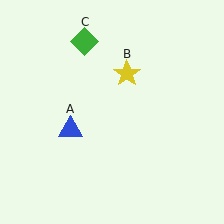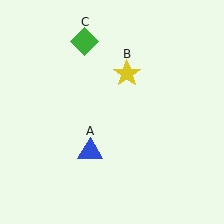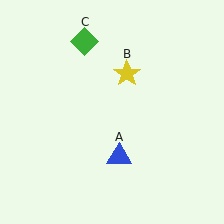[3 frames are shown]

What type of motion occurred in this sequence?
The blue triangle (object A) rotated counterclockwise around the center of the scene.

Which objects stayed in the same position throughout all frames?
Yellow star (object B) and green diamond (object C) remained stationary.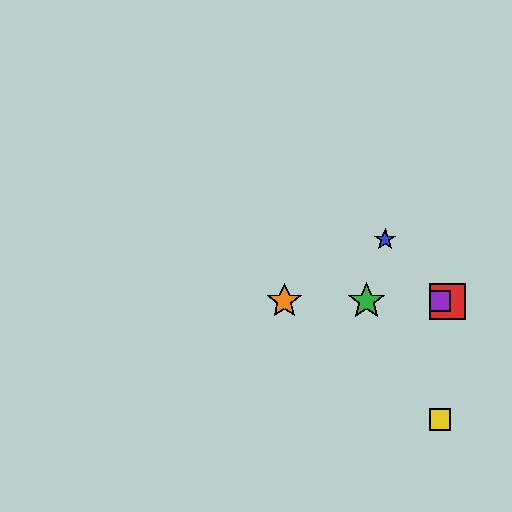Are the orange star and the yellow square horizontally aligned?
No, the orange star is at y≈301 and the yellow square is at y≈419.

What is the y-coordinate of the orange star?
The orange star is at y≈301.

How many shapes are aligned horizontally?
4 shapes (the red square, the green star, the purple square, the orange star) are aligned horizontally.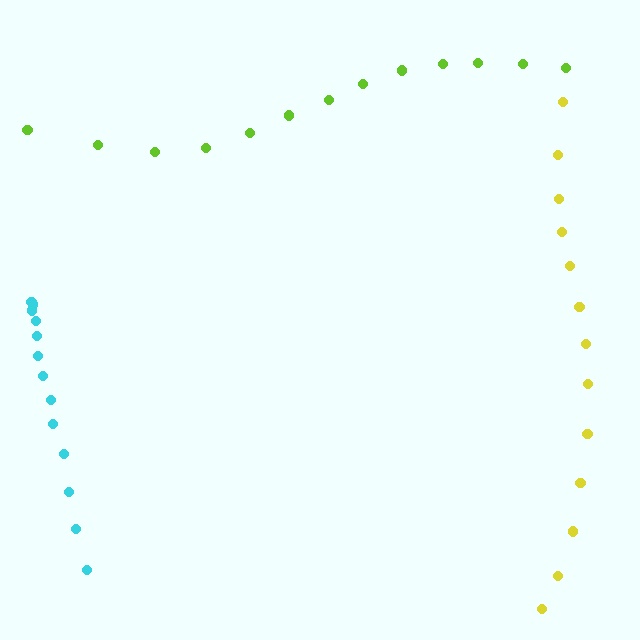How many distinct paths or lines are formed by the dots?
There are 3 distinct paths.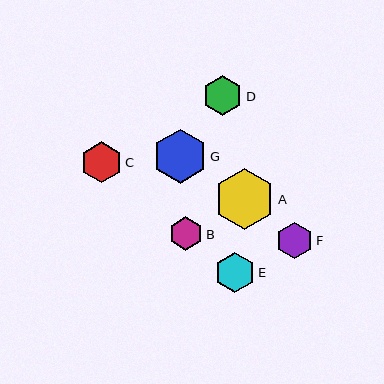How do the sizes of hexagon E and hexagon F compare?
Hexagon E and hexagon F are approximately the same size.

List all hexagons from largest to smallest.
From largest to smallest: A, G, C, E, D, F, B.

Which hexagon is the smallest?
Hexagon B is the smallest with a size of approximately 33 pixels.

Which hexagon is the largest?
Hexagon A is the largest with a size of approximately 61 pixels.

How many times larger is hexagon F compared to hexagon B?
Hexagon F is approximately 1.1 times the size of hexagon B.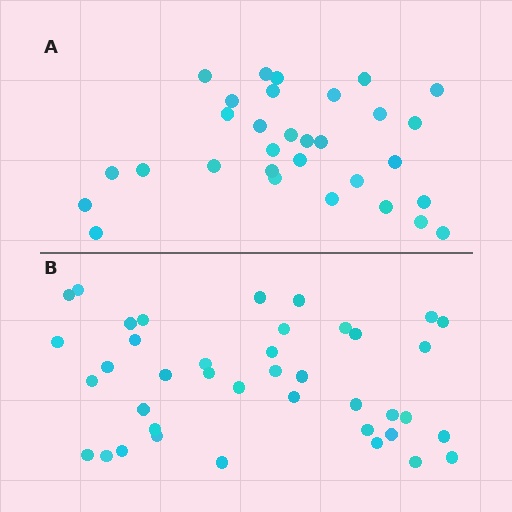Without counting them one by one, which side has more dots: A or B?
Region B (the bottom region) has more dots.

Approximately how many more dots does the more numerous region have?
Region B has roughly 8 or so more dots than region A.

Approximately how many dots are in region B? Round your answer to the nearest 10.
About 40 dots.